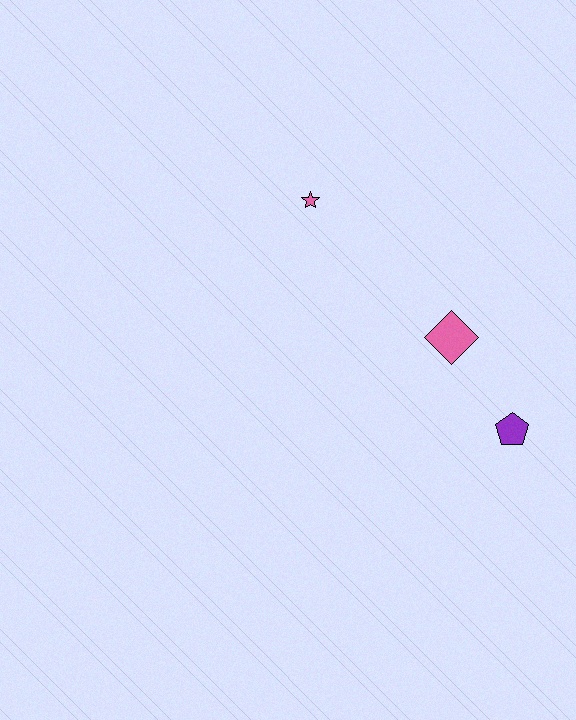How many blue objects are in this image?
There are no blue objects.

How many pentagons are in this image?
There is 1 pentagon.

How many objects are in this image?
There are 3 objects.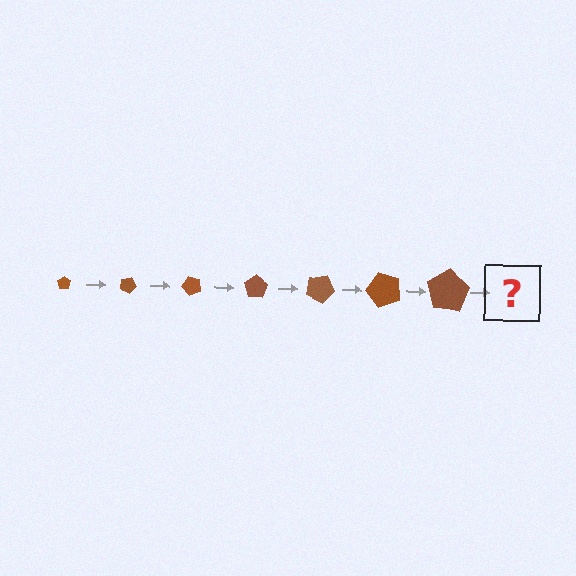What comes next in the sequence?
The next element should be a pentagon, larger than the previous one and rotated 175 degrees from the start.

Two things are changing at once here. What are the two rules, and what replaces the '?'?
The two rules are that the pentagon grows larger each step and it rotates 25 degrees each step. The '?' should be a pentagon, larger than the previous one and rotated 175 degrees from the start.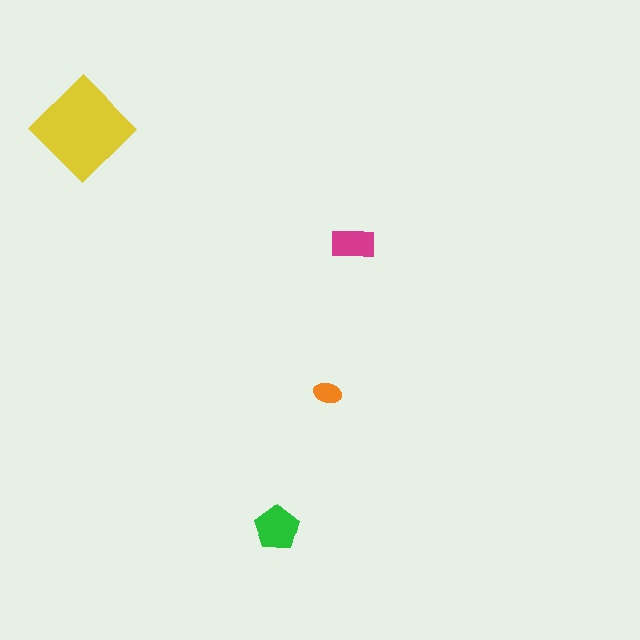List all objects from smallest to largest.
The orange ellipse, the magenta rectangle, the green pentagon, the yellow diamond.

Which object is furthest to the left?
The yellow diamond is leftmost.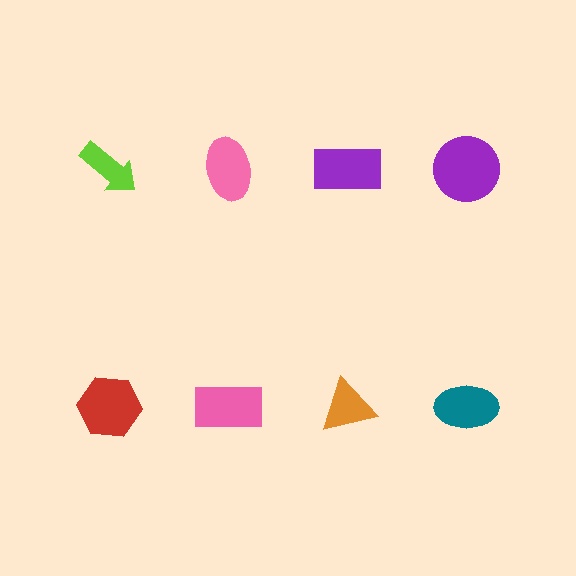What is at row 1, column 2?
A pink ellipse.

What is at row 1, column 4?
A purple circle.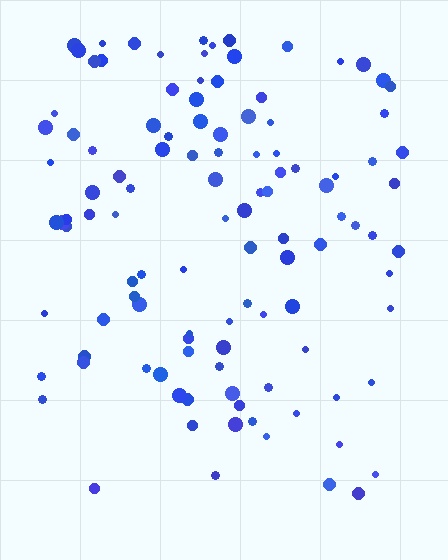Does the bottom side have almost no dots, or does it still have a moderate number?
Still a moderate number, just noticeably fewer than the top.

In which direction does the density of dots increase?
From bottom to top, with the top side densest.